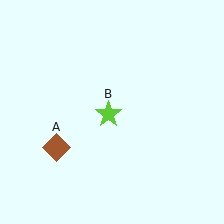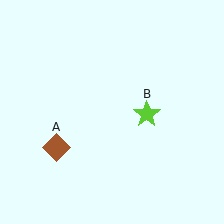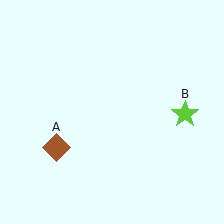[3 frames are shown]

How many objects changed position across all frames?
1 object changed position: lime star (object B).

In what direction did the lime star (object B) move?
The lime star (object B) moved right.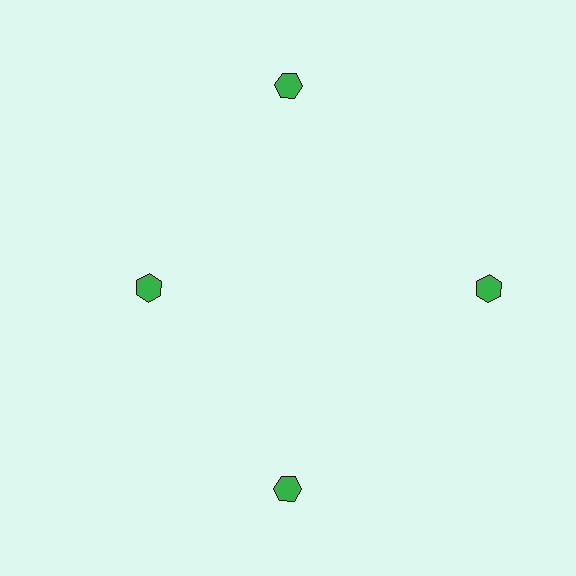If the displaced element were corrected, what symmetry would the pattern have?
It would have 4-fold rotational symmetry — the pattern would map onto itself every 90 degrees.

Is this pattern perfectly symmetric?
No. The 4 green hexagons are arranged in a ring, but one element near the 9 o'clock position is pulled inward toward the center, breaking the 4-fold rotational symmetry.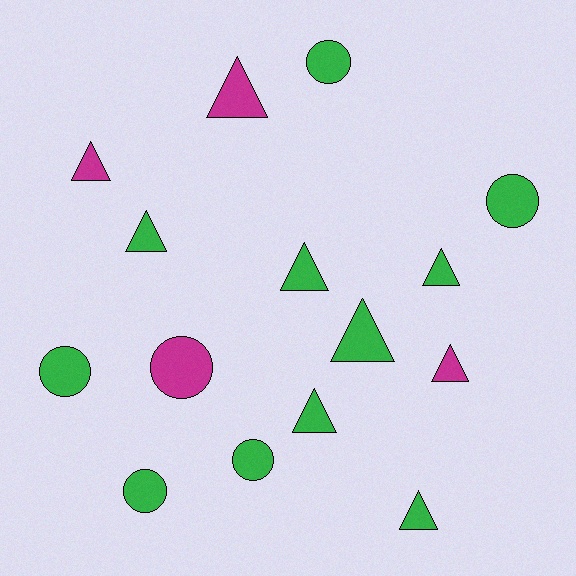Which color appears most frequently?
Green, with 11 objects.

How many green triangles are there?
There are 6 green triangles.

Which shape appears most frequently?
Triangle, with 9 objects.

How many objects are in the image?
There are 15 objects.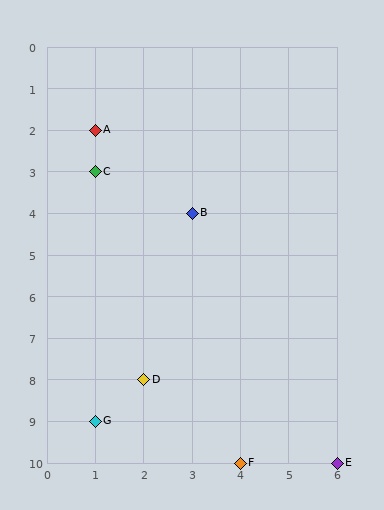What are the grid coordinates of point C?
Point C is at grid coordinates (1, 3).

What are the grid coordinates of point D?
Point D is at grid coordinates (2, 8).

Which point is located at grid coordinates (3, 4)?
Point B is at (3, 4).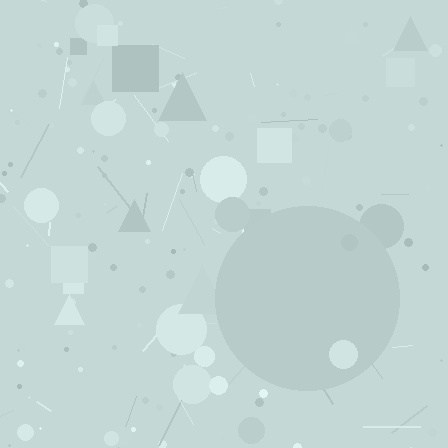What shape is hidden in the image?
A circle is hidden in the image.